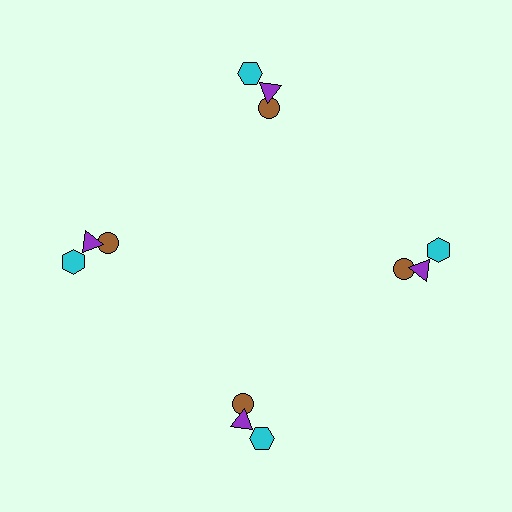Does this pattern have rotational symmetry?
Yes, this pattern has 4-fold rotational symmetry. It looks the same after rotating 90 degrees around the center.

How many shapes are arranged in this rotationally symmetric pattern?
There are 12 shapes, arranged in 4 groups of 3.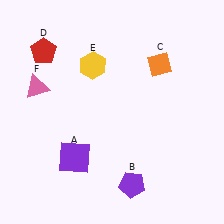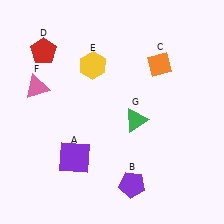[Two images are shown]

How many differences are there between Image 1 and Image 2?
There is 1 difference between the two images.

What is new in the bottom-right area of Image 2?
A green triangle (G) was added in the bottom-right area of Image 2.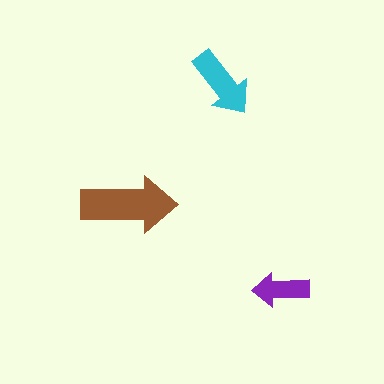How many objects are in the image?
There are 3 objects in the image.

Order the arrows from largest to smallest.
the brown one, the cyan one, the purple one.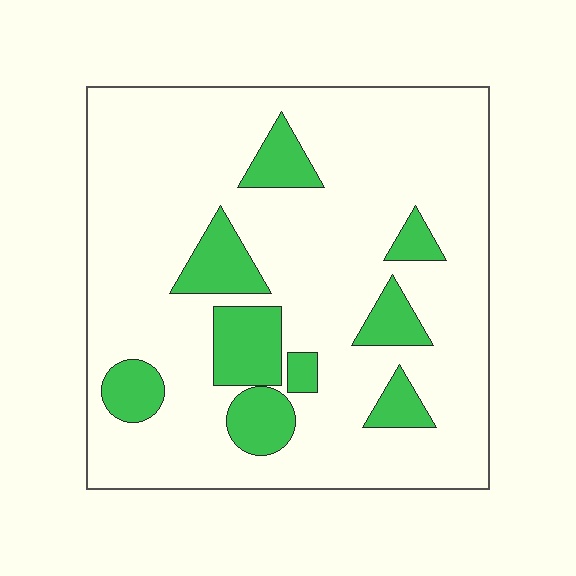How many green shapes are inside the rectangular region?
9.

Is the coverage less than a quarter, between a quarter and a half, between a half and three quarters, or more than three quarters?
Less than a quarter.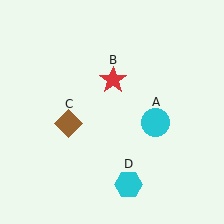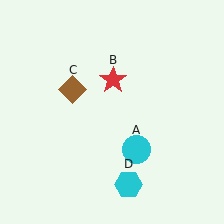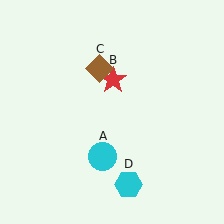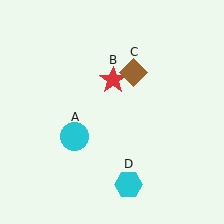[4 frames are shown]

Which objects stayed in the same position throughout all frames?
Red star (object B) and cyan hexagon (object D) remained stationary.